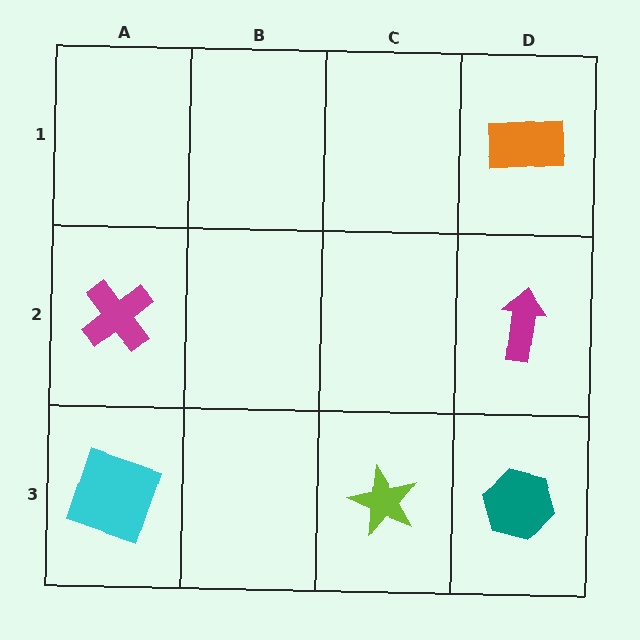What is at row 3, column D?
A teal hexagon.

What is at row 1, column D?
An orange rectangle.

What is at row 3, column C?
A lime star.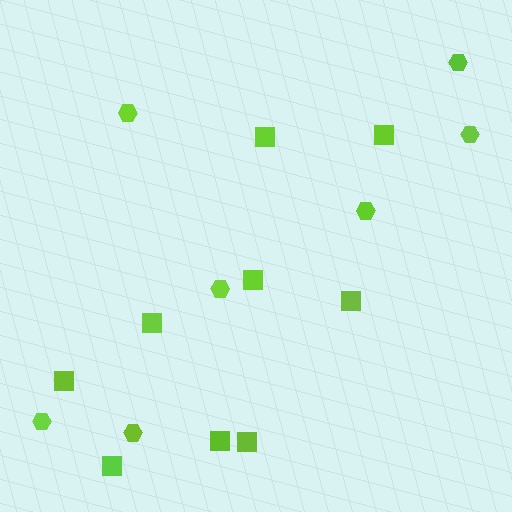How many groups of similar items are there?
There are 2 groups: one group of hexagons (7) and one group of squares (9).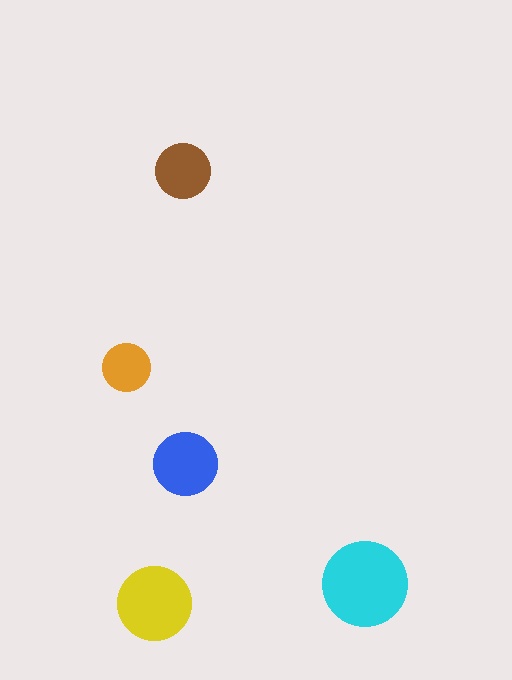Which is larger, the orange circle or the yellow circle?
The yellow one.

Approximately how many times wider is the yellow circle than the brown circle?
About 1.5 times wider.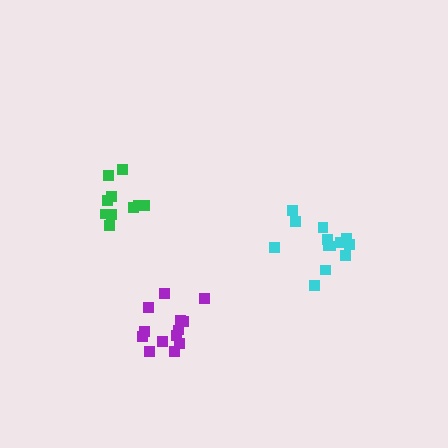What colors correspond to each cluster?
The clusters are colored: green, cyan, purple.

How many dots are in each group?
Group 1: 10 dots, Group 2: 14 dots, Group 3: 13 dots (37 total).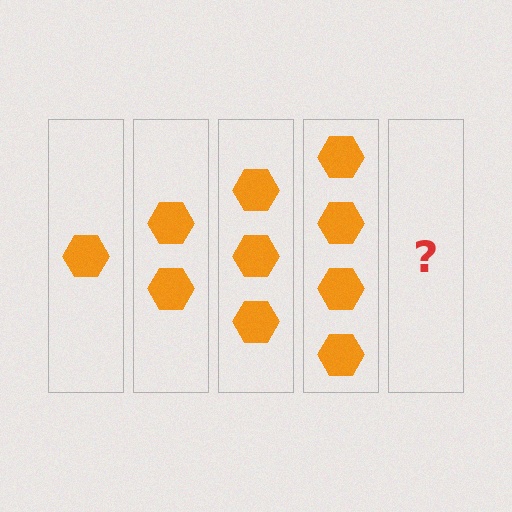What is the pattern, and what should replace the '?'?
The pattern is that each step adds one more hexagon. The '?' should be 5 hexagons.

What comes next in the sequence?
The next element should be 5 hexagons.